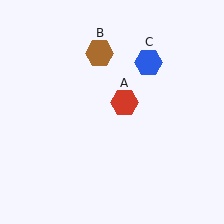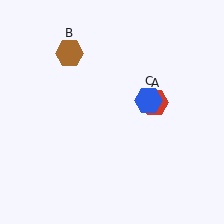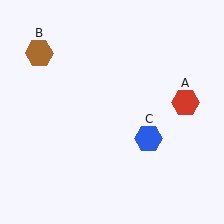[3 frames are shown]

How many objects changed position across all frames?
3 objects changed position: red hexagon (object A), brown hexagon (object B), blue hexagon (object C).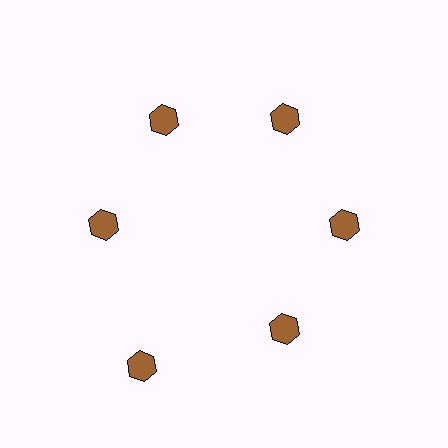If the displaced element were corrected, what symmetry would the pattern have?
It would have 6-fold rotational symmetry — the pattern would map onto itself every 60 degrees.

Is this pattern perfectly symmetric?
No. The 6 brown hexagons are arranged in a ring, but one element near the 7 o'clock position is pushed outward from the center, breaking the 6-fold rotational symmetry.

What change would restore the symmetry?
The symmetry would be restored by moving it inward, back onto the ring so that all 6 hexagons sit at equal angles and equal distance from the center.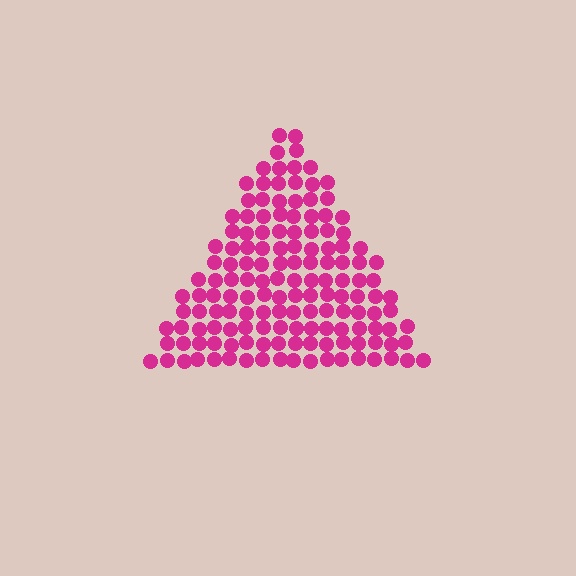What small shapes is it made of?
It is made of small circles.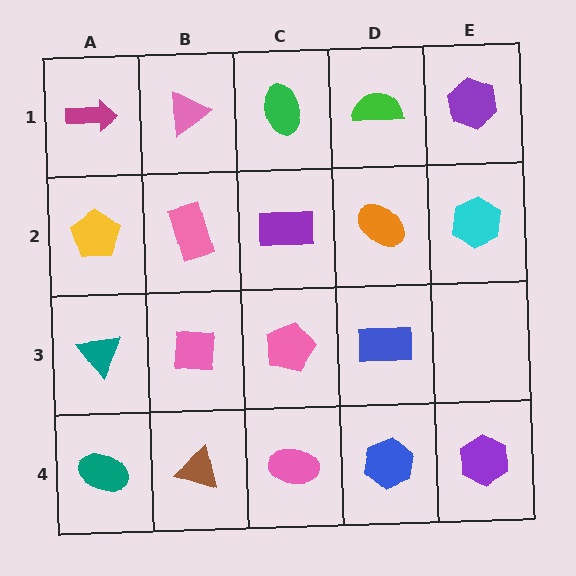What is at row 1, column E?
A purple hexagon.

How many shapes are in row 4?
5 shapes.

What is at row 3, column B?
A pink square.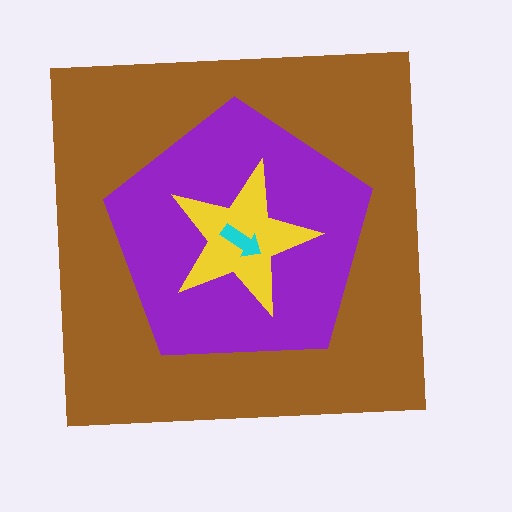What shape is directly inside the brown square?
The purple pentagon.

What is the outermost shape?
The brown square.